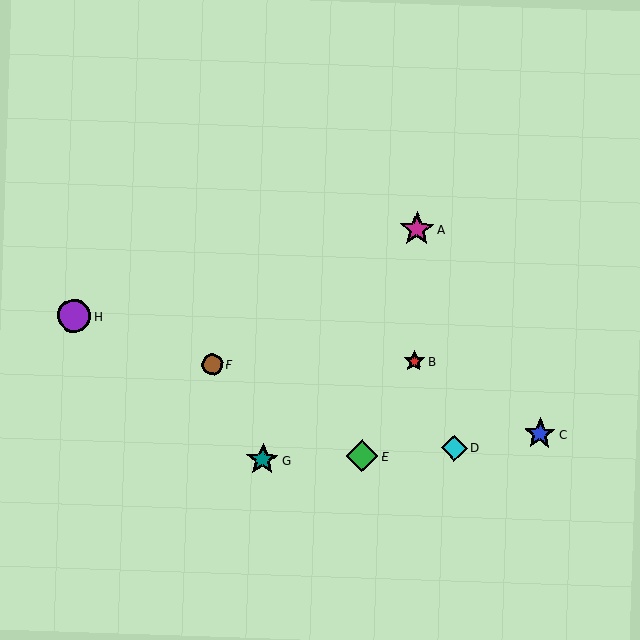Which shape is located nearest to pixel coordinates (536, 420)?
The blue star (labeled C) at (540, 434) is nearest to that location.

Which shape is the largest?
The magenta star (labeled A) is the largest.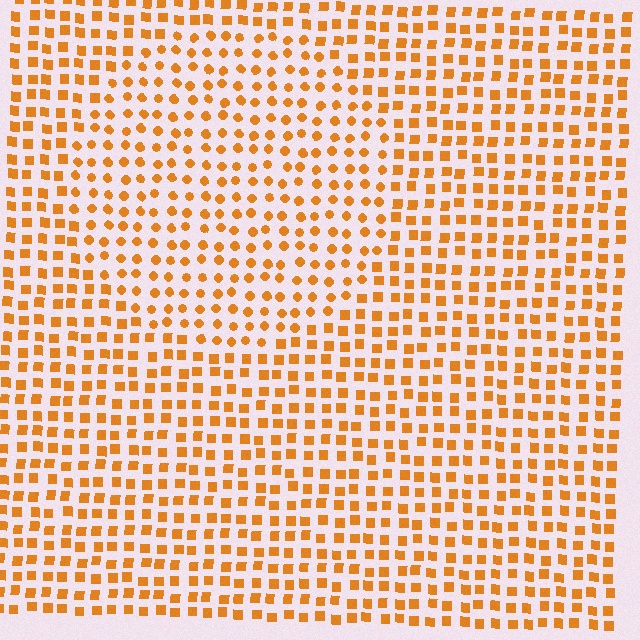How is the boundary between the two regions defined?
The boundary is defined by a change in element shape: circles inside vs. squares outside. All elements share the same color and spacing.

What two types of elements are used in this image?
The image uses circles inside the circle region and squares outside it.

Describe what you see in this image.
The image is filled with small orange elements arranged in a uniform grid. A circle-shaped region contains circles, while the surrounding area contains squares. The boundary is defined purely by the change in element shape.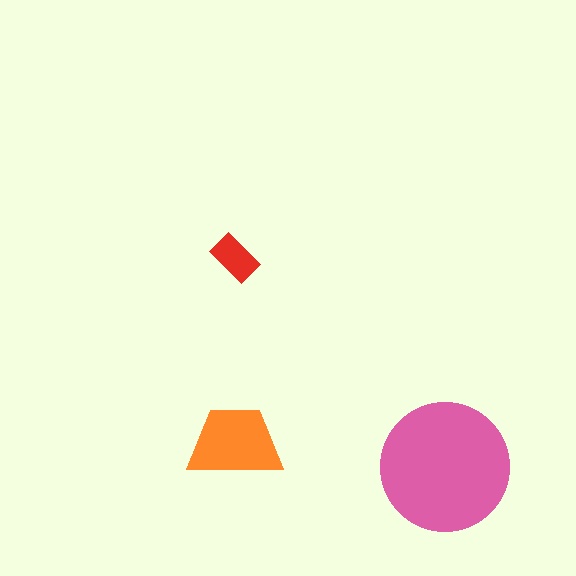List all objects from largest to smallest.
The pink circle, the orange trapezoid, the red rectangle.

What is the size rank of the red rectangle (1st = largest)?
3rd.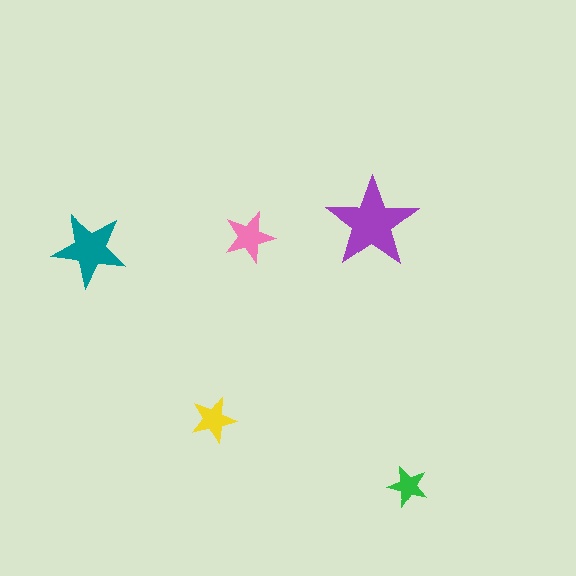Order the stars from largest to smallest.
the purple one, the teal one, the pink one, the yellow one, the green one.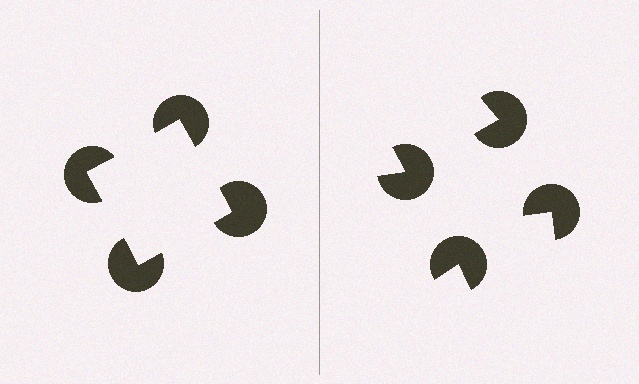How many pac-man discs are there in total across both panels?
8 — 4 on each side.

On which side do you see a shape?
An illusory square appears on the left side. On the right side the wedge cuts are rotated, so no coherent shape forms.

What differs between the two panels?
The pac-man discs are positioned identically on both sides; only the wedge orientations differ. On the left they align to a square; on the right they are misaligned.